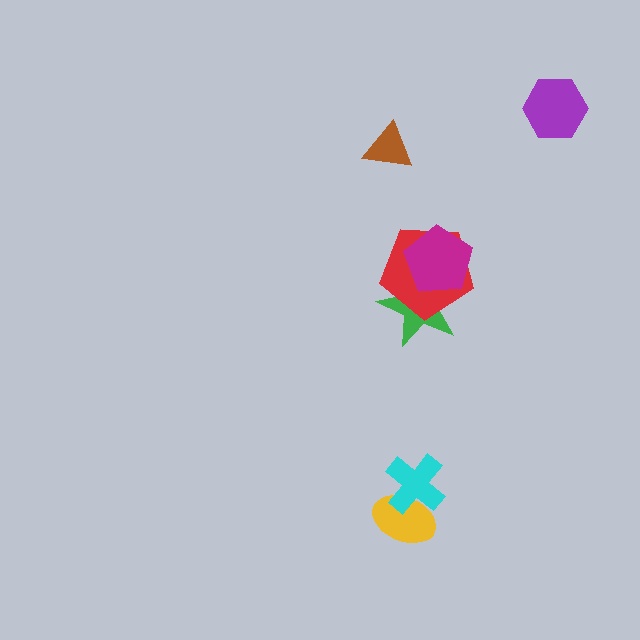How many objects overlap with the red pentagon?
2 objects overlap with the red pentagon.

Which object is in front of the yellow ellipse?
The cyan cross is in front of the yellow ellipse.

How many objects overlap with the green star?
2 objects overlap with the green star.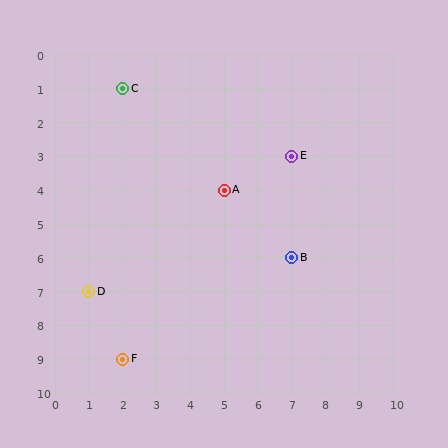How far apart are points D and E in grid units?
Points D and E are 6 columns and 4 rows apart (about 7.2 grid units diagonally).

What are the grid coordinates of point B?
Point B is at grid coordinates (7, 6).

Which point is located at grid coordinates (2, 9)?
Point F is at (2, 9).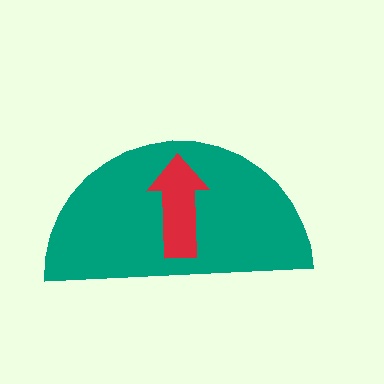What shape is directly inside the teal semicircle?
The red arrow.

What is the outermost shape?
The teal semicircle.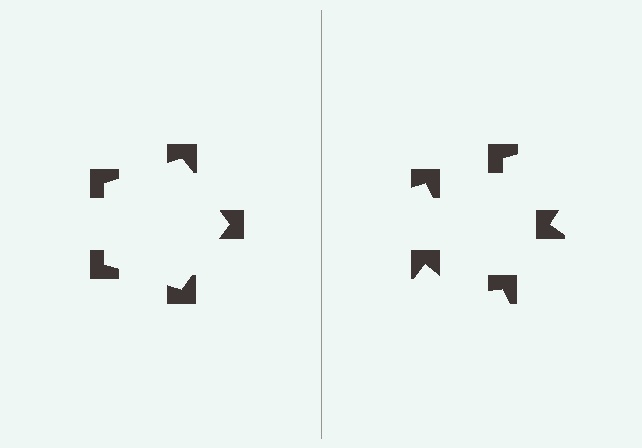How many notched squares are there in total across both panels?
10 — 5 on each side.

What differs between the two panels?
The notched squares are positioned identically on both sides; only the wedge orientations differ. On the left they align to a pentagon; on the right they are misaligned.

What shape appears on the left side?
An illusory pentagon.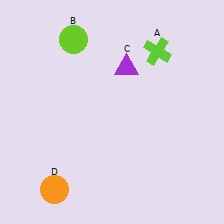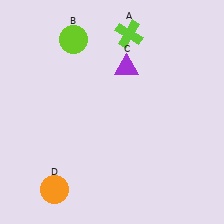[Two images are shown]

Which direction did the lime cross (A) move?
The lime cross (A) moved left.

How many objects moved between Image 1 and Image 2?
1 object moved between the two images.